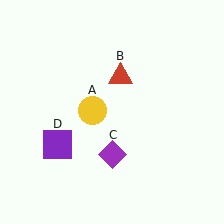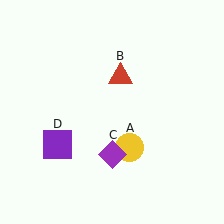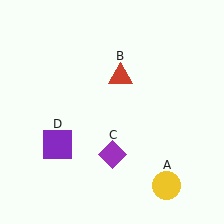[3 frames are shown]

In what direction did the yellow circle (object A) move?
The yellow circle (object A) moved down and to the right.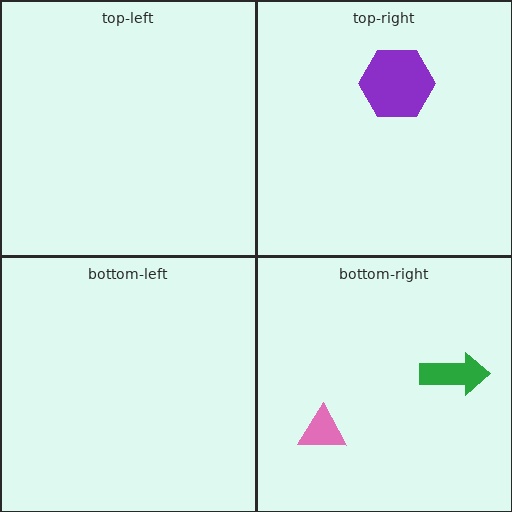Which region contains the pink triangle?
The bottom-right region.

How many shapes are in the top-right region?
1.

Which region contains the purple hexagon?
The top-right region.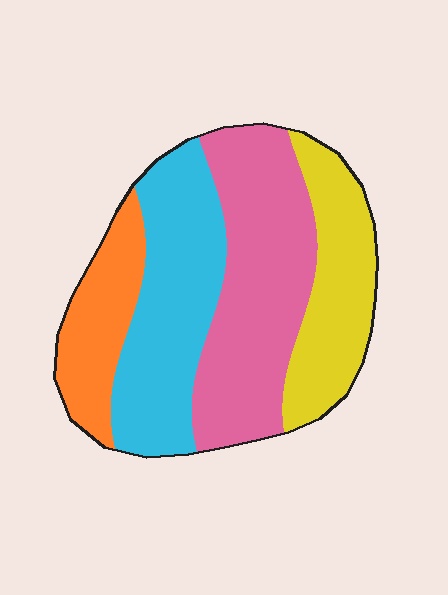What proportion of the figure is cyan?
Cyan covers 29% of the figure.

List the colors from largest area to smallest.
From largest to smallest: pink, cyan, yellow, orange.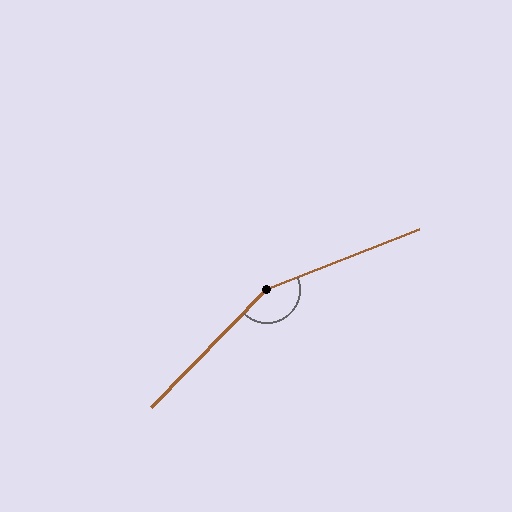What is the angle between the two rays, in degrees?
Approximately 156 degrees.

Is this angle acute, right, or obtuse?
It is obtuse.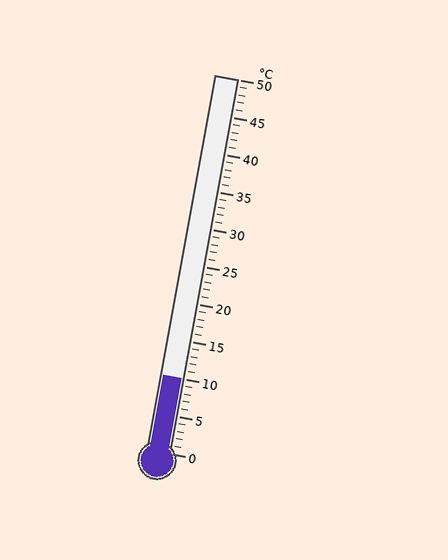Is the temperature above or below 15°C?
The temperature is below 15°C.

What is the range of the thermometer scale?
The thermometer scale ranges from 0°C to 50°C.